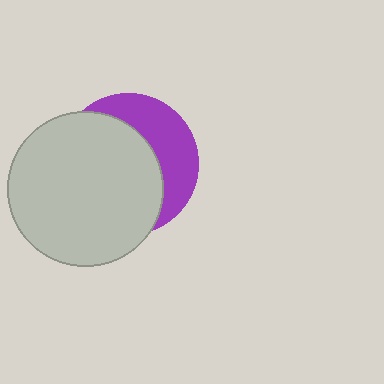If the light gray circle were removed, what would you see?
You would see the complete purple circle.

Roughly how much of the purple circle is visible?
A small part of it is visible (roughly 36%).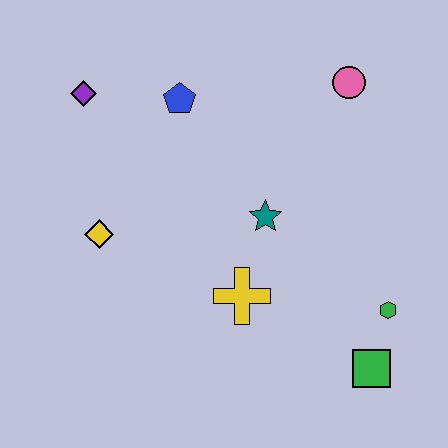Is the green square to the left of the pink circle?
No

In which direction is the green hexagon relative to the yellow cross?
The green hexagon is to the right of the yellow cross.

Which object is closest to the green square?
The green hexagon is closest to the green square.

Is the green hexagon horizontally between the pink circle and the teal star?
No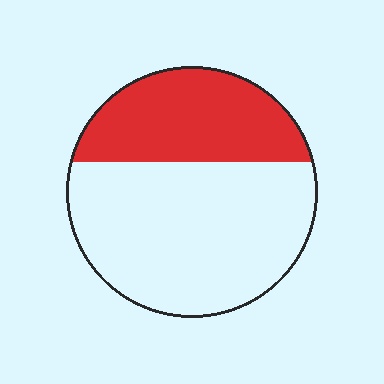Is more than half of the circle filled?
No.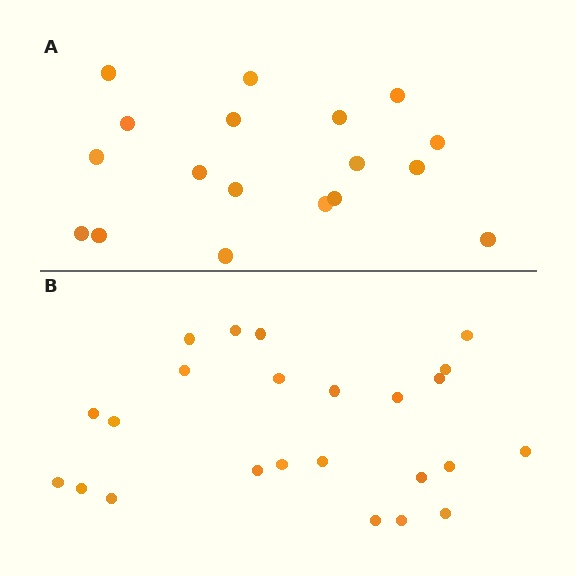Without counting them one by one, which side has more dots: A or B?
Region B (the bottom region) has more dots.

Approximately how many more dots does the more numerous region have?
Region B has about 6 more dots than region A.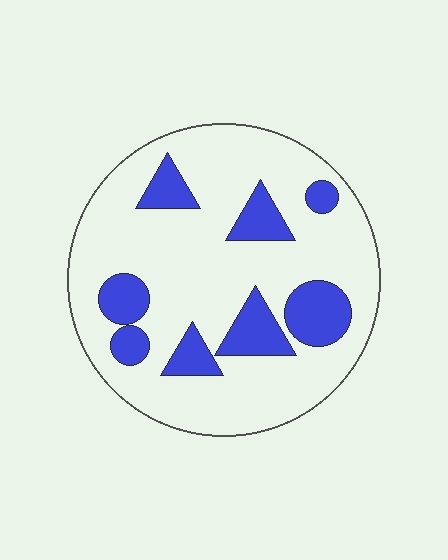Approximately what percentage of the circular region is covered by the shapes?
Approximately 20%.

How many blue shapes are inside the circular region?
8.